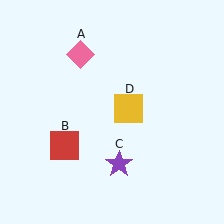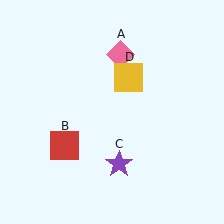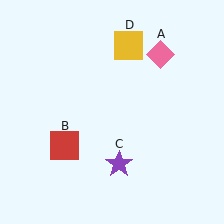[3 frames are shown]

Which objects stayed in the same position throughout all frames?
Red square (object B) and purple star (object C) remained stationary.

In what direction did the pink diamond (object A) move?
The pink diamond (object A) moved right.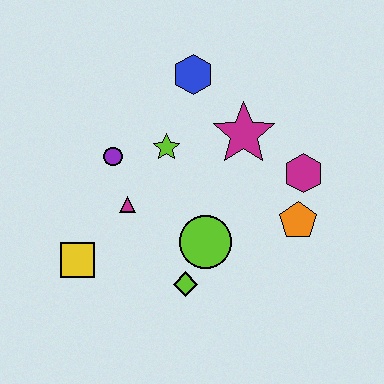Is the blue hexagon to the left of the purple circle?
No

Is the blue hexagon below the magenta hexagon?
No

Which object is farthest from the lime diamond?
The blue hexagon is farthest from the lime diamond.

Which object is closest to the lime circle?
The lime diamond is closest to the lime circle.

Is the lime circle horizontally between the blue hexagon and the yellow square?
No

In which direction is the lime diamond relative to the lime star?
The lime diamond is below the lime star.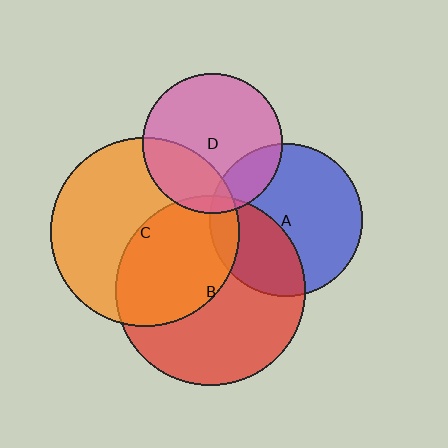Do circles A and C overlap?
Yes.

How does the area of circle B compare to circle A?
Approximately 1.5 times.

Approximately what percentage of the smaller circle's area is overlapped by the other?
Approximately 10%.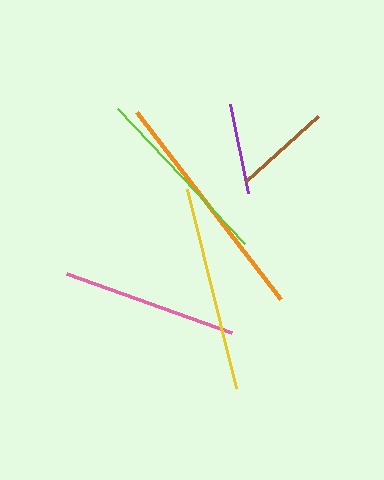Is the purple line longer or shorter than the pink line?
The pink line is longer than the purple line.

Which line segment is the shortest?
The purple line is the shortest at approximately 91 pixels.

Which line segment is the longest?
The orange line is the longest at approximately 235 pixels.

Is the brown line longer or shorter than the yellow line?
The yellow line is longer than the brown line.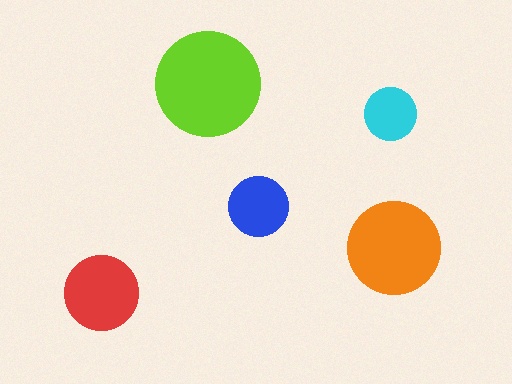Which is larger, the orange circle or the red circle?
The orange one.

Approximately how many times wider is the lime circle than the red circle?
About 1.5 times wider.